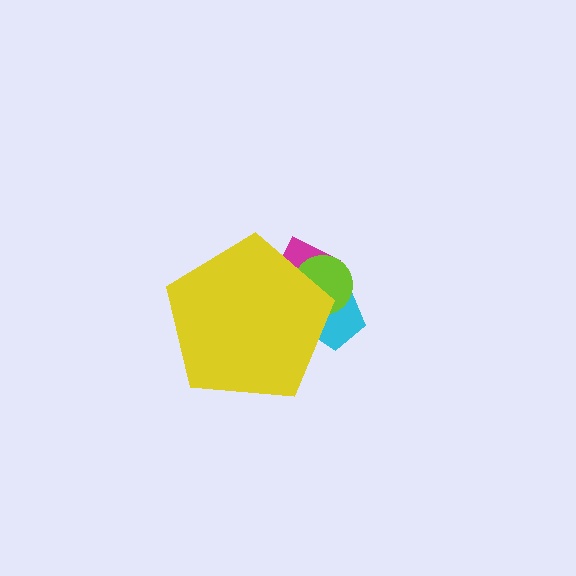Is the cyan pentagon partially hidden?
Yes, the cyan pentagon is partially hidden behind the yellow pentagon.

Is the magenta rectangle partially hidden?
Yes, the magenta rectangle is partially hidden behind the yellow pentagon.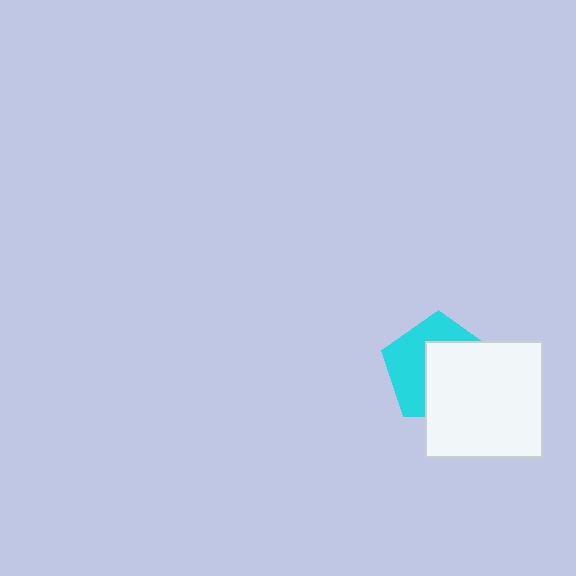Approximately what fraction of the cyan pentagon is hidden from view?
Roughly 53% of the cyan pentagon is hidden behind the white square.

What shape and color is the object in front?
The object in front is a white square.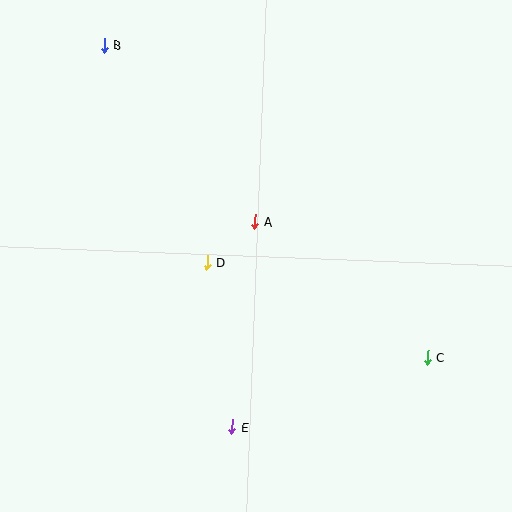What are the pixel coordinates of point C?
Point C is at (428, 357).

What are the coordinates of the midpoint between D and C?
The midpoint between D and C is at (317, 310).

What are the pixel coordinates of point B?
Point B is at (104, 45).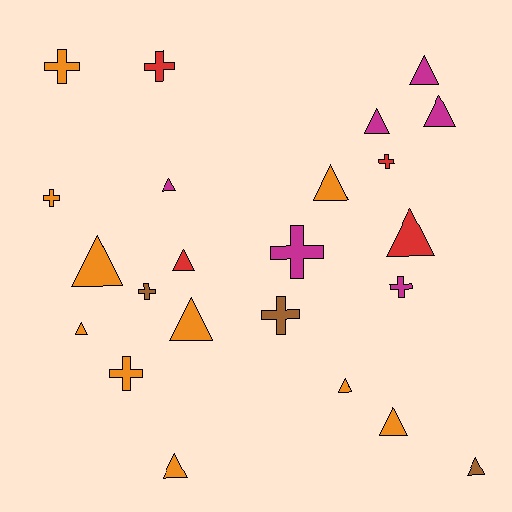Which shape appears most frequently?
Triangle, with 14 objects.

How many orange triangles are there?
There are 7 orange triangles.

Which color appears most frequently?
Orange, with 10 objects.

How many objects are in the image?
There are 23 objects.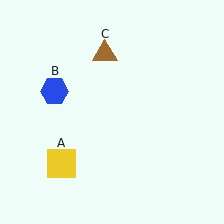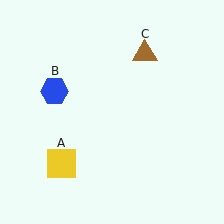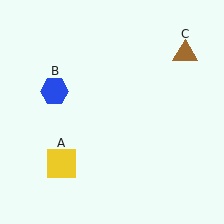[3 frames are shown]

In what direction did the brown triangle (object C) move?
The brown triangle (object C) moved right.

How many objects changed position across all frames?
1 object changed position: brown triangle (object C).